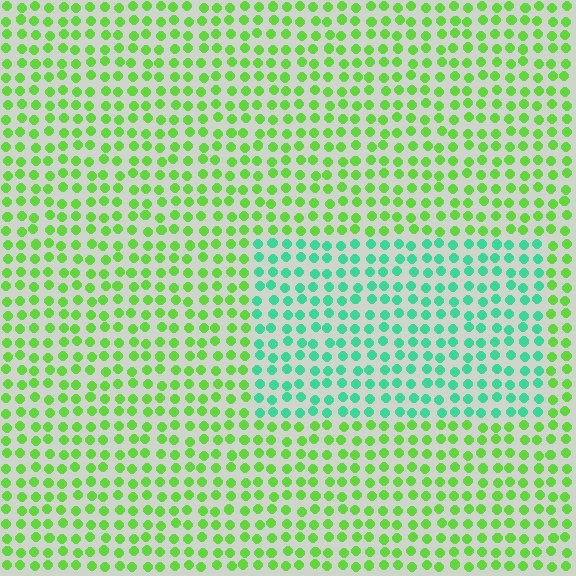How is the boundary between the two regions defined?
The boundary is defined purely by a slight shift in hue (about 50 degrees). Spacing, size, and orientation are identical on both sides.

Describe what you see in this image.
The image is filled with small lime elements in a uniform arrangement. A rectangle-shaped region is visible where the elements are tinted to a slightly different hue, forming a subtle color boundary.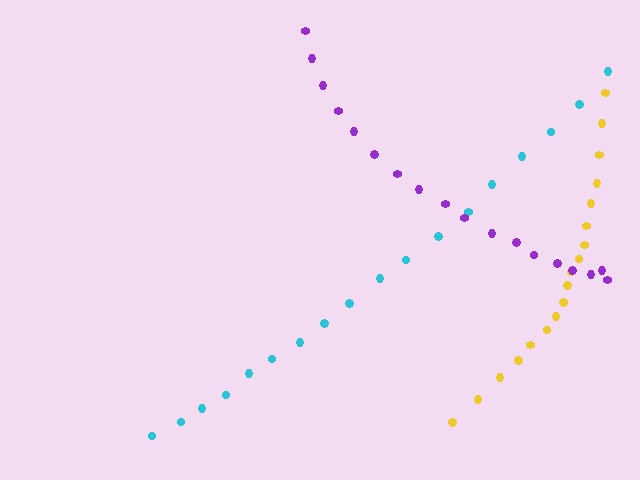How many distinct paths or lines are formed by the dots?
There are 3 distinct paths.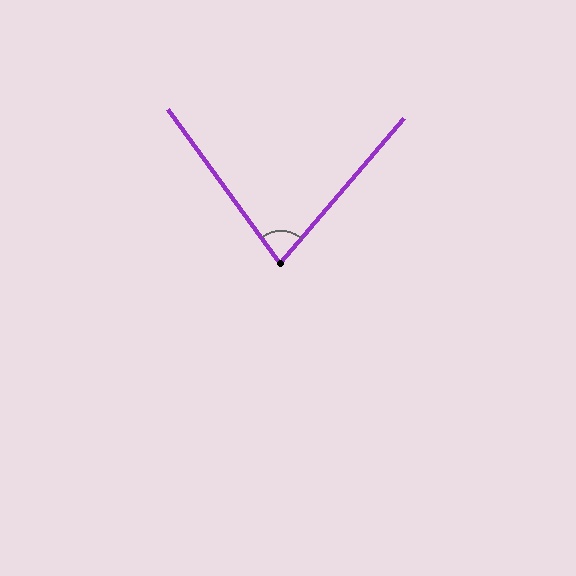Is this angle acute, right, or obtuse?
It is acute.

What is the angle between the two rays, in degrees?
Approximately 77 degrees.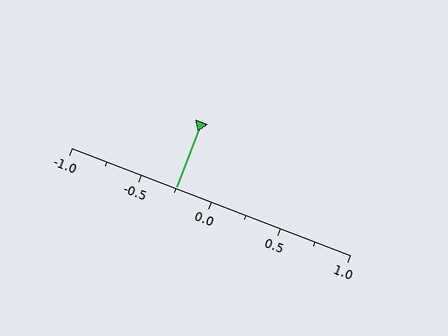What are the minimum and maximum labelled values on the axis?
The axis runs from -1.0 to 1.0.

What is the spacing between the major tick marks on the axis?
The major ticks are spaced 0.5 apart.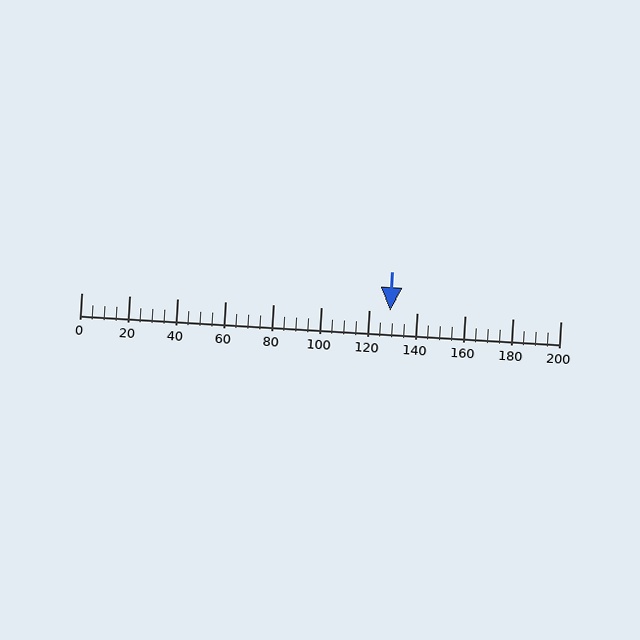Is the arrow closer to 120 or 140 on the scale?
The arrow is closer to 120.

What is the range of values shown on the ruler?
The ruler shows values from 0 to 200.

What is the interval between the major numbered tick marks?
The major tick marks are spaced 20 units apart.